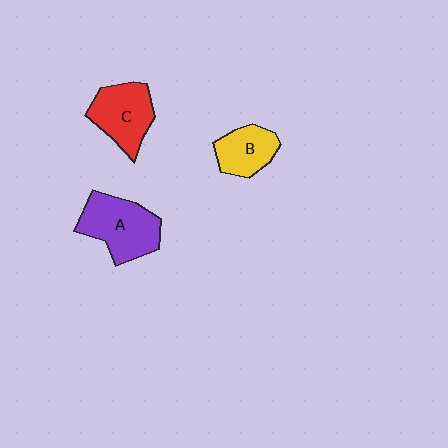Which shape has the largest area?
Shape A (purple).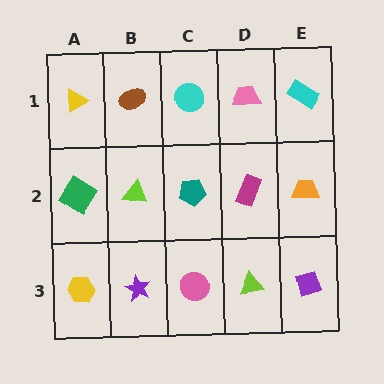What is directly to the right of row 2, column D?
An orange trapezoid.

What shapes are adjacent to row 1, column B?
A lime triangle (row 2, column B), a yellow triangle (row 1, column A), a cyan circle (row 1, column C).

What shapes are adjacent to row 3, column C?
A teal pentagon (row 2, column C), a purple star (row 3, column B), a lime triangle (row 3, column D).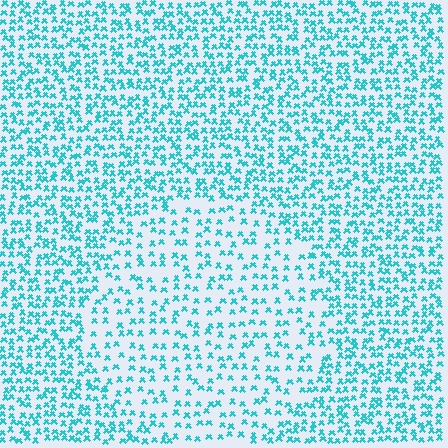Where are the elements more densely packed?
The elements are more densely packed outside the circle boundary.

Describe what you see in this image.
The image contains small cyan elements arranged at two different densities. A circle-shaped region is visible where the elements are less densely packed than the surrounding area.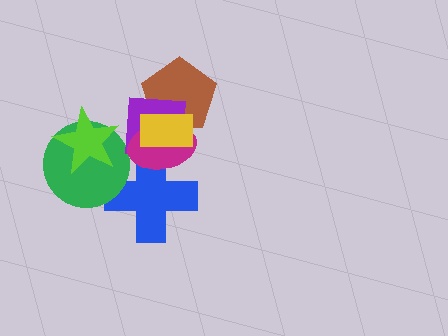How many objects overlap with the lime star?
1 object overlaps with the lime star.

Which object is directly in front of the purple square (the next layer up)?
The magenta ellipse is directly in front of the purple square.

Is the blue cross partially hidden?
Yes, it is partially covered by another shape.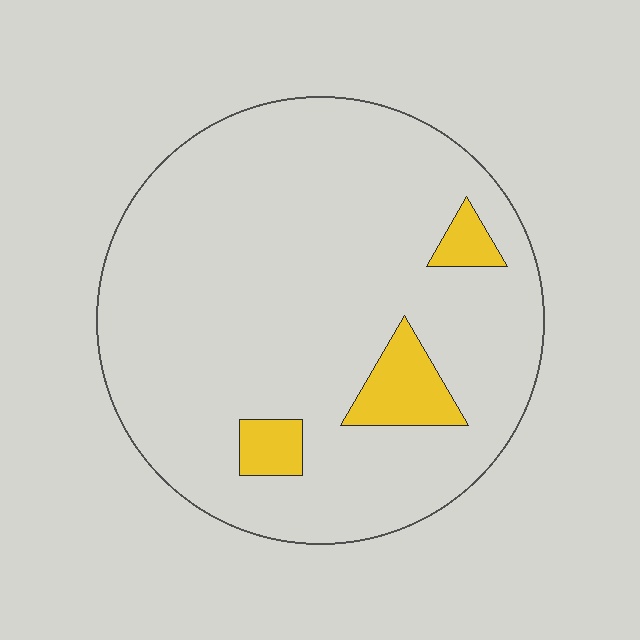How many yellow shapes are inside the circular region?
3.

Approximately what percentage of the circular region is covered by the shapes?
Approximately 10%.